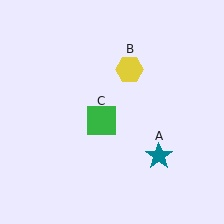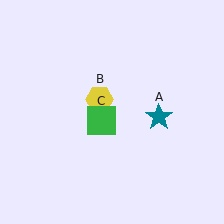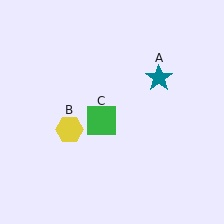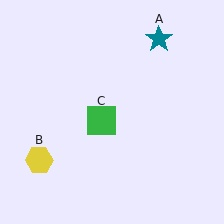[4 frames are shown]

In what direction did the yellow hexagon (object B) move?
The yellow hexagon (object B) moved down and to the left.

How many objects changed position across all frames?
2 objects changed position: teal star (object A), yellow hexagon (object B).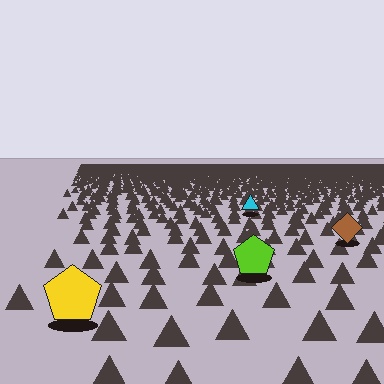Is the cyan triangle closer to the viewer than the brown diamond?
No. The brown diamond is closer — you can tell from the texture gradient: the ground texture is coarser near it.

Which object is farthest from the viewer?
The cyan triangle is farthest from the viewer. It appears smaller and the ground texture around it is denser.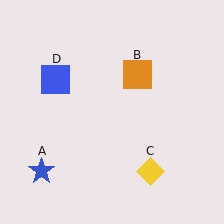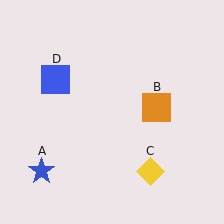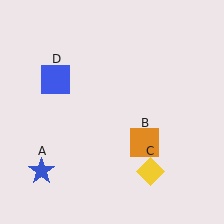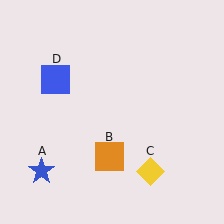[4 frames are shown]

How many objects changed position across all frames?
1 object changed position: orange square (object B).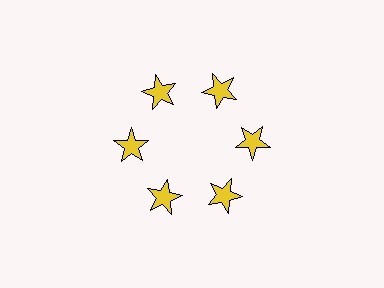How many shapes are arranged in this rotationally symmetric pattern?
There are 6 shapes, arranged in 6 groups of 1.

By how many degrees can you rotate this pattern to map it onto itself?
The pattern maps onto itself every 60 degrees of rotation.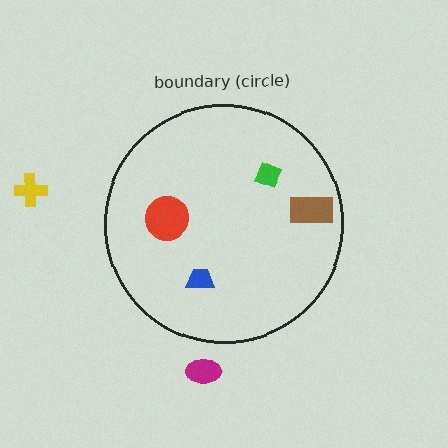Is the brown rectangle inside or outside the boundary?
Inside.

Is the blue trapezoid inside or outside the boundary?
Inside.